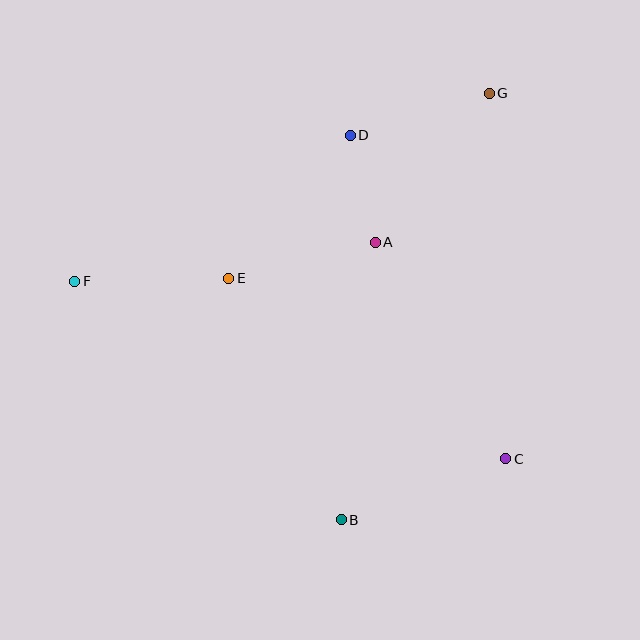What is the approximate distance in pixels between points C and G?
The distance between C and G is approximately 366 pixels.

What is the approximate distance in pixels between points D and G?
The distance between D and G is approximately 145 pixels.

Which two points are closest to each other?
Points A and D are closest to each other.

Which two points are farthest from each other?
Points C and F are farthest from each other.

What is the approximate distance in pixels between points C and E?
The distance between C and E is approximately 331 pixels.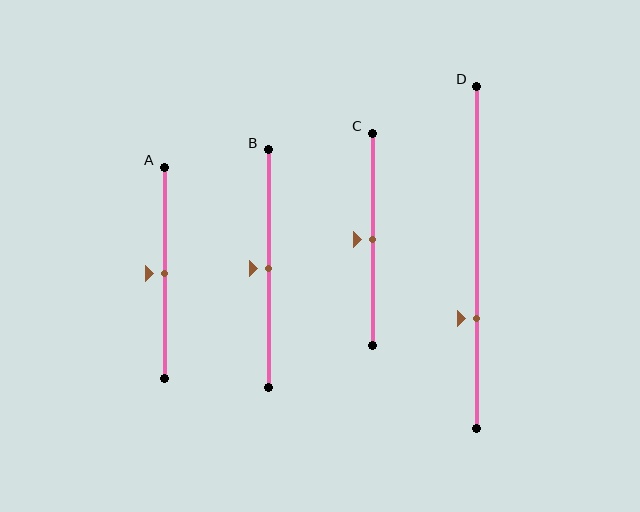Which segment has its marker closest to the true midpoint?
Segment A has its marker closest to the true midpoint.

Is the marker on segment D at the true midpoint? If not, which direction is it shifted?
No, the marker on segment D is shifted downward by about 18% of the segment length.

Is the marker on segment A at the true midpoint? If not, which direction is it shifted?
Yes, the marker on segment A is at the true midpoint.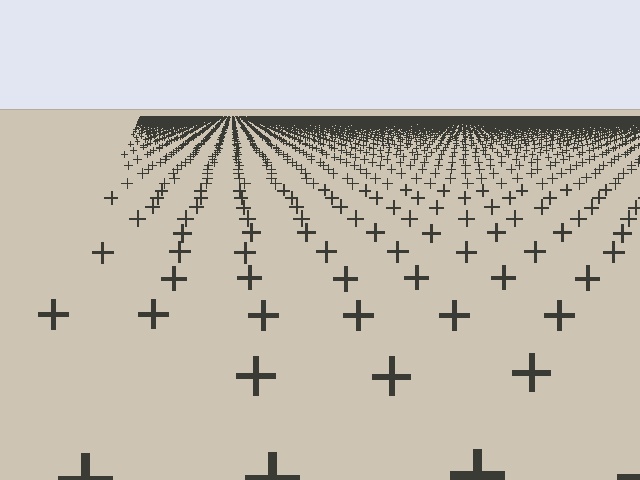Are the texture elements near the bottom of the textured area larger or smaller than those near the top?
Larger. Near the bottom, elements are closer to the viewer and appear at a bigger on-screen size.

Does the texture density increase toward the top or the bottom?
Density increases toward the top.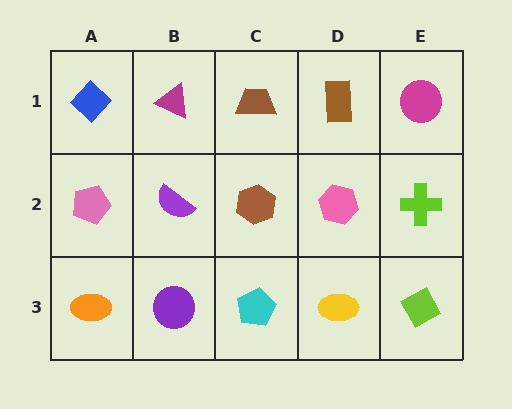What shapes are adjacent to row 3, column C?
A brown hexagon (row 2, column C), a purple circle (row 3, column B), a yellow ellipse (row 3, column D).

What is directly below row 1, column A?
A pink pentagon.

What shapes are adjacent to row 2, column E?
A magenta circle (row 1, column E), a lime diamond (row 3, column E), a pink hexagon (row 2, column D).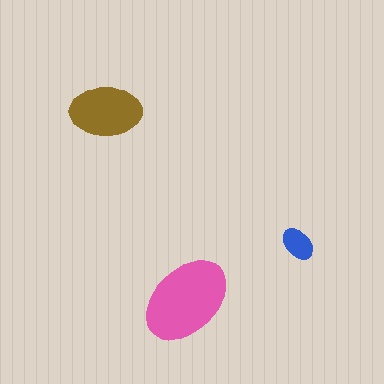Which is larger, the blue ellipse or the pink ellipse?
The pink one.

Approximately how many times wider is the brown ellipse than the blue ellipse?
About 2 times wider.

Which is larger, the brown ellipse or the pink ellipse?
The pink one.